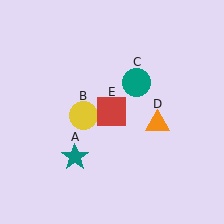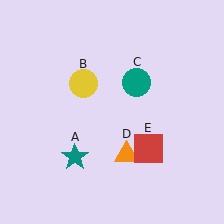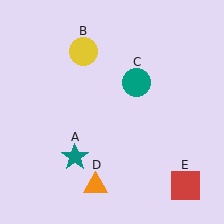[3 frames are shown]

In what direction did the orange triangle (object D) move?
The orange triangle (object D) moved down and to the left.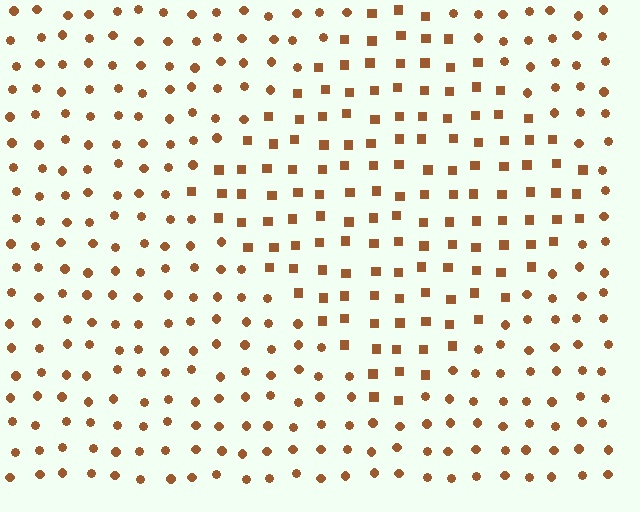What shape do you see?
I see a diamond.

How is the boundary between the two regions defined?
The boundary is defined by a change in element shape: squares inside vs. circles outside. All elements share the same color and spacing.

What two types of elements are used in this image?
The image uses squares inside the diamond region and circles outside it.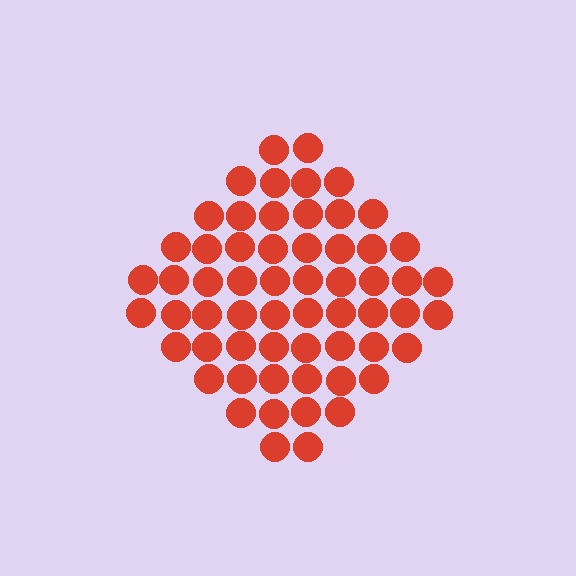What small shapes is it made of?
It is made of small circles.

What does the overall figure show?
The overall figure shows a diamond.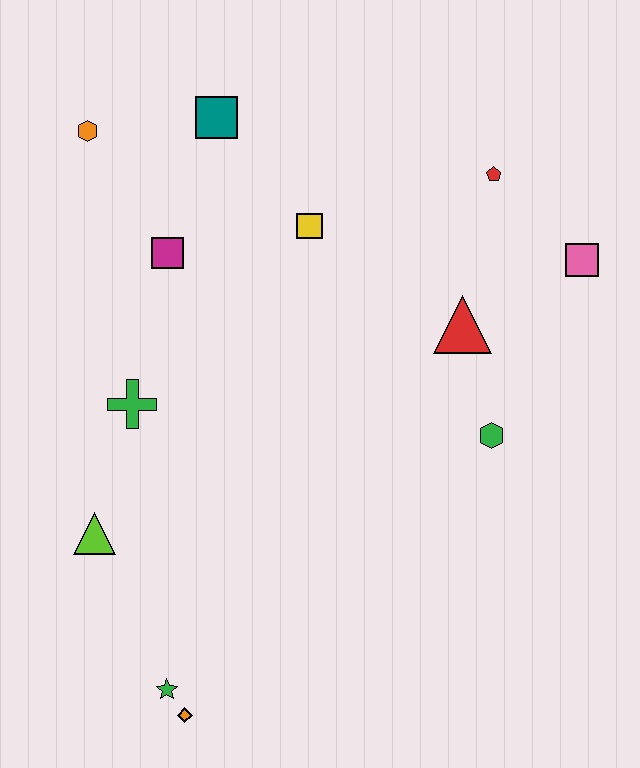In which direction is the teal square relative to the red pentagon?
The teal square is to the left of the red pentagon.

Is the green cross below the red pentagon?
Yes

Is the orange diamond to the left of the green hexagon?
Yes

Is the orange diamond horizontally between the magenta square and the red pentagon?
Yes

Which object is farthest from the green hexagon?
The orange hexagon is farthest from the green hexagon.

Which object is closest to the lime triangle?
The green cross is closest to the lime triangle.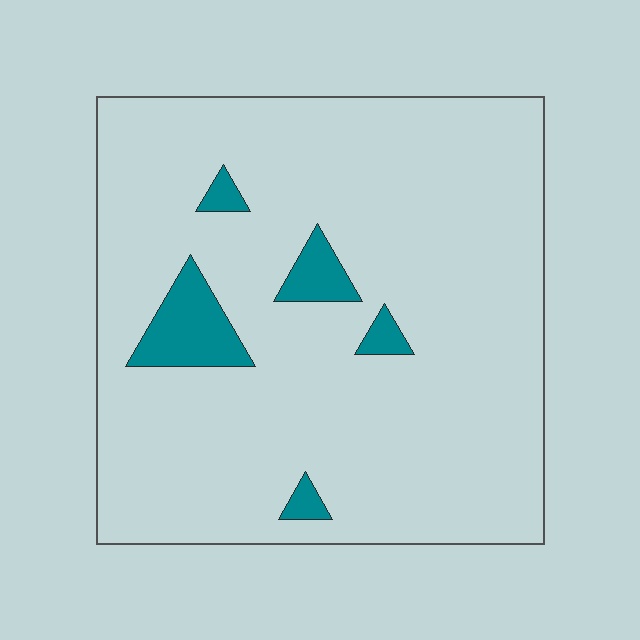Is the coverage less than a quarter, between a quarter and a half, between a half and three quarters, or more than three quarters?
Less than a quarter.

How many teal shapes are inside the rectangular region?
5.